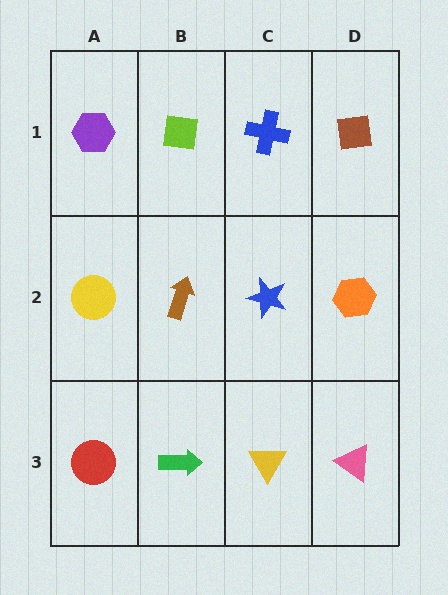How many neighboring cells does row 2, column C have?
4.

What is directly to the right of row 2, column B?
A blue star.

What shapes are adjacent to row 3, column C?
A blue star (row 2, column C), a green arrow (row 3, column B), a pink triangle (row 3, column D).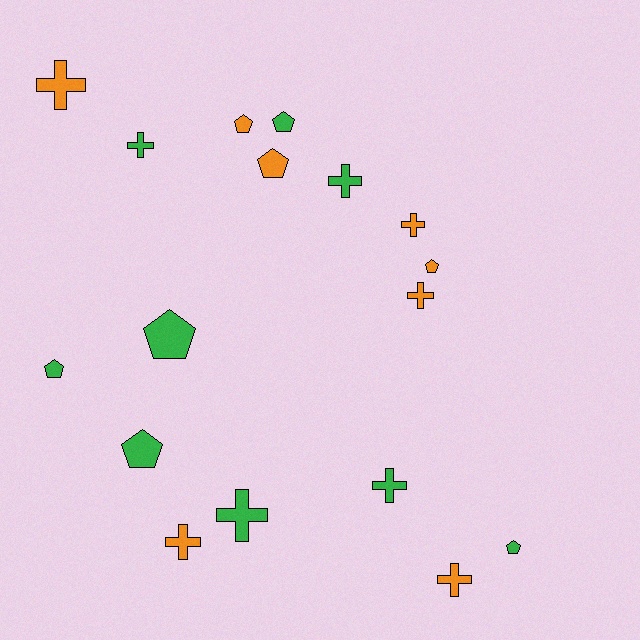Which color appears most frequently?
Green, with 9 objects.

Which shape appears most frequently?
Cross, with 9 objects.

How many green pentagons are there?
There are 5 green pentagons.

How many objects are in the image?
There are 17 objects.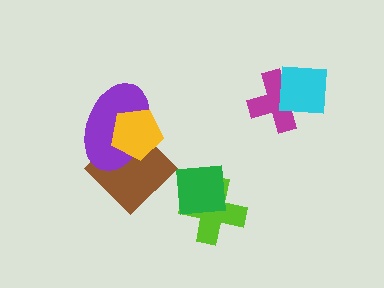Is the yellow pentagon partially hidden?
No, no other shape covers it.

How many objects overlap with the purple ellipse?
2 objects overlap with the purple ellipse.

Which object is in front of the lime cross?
The green square is in front of the lime cross.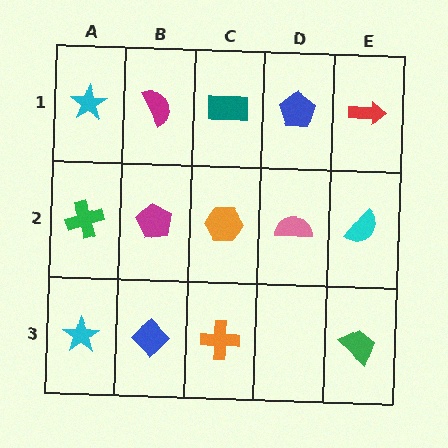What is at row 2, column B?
A magenta pentagon.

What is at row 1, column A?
A cyan star.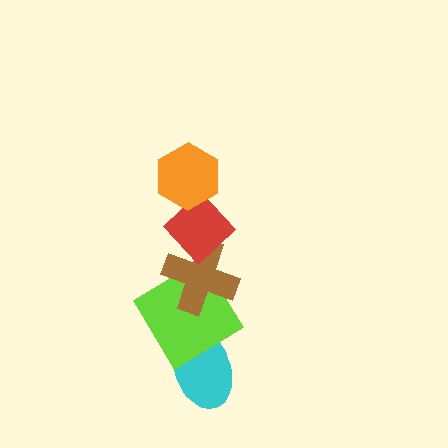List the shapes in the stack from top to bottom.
From top to bottom: the orange hexagon, the red diamond, the brown cross, the lime diamond, the cyan ellipse.